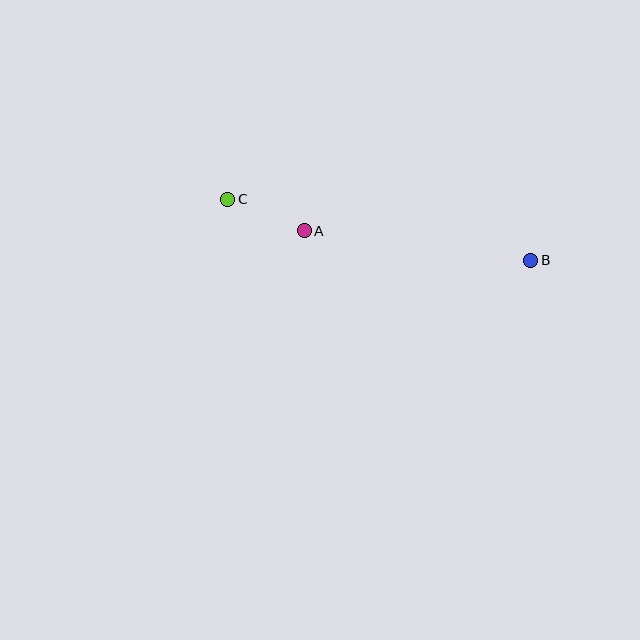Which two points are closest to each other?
Points A and C are closest to each other.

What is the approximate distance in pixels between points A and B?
The distance between A and B is approximately 228 pixels.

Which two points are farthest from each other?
Points B and C are farthest from each other.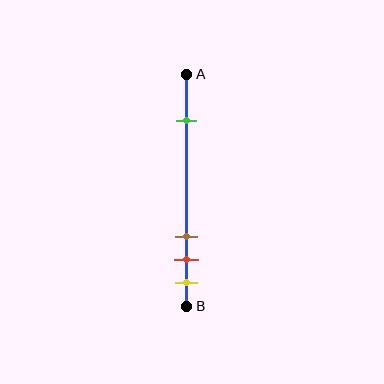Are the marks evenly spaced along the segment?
No, the marks are not evenly spaced.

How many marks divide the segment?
There are 4 marks dividing the segment.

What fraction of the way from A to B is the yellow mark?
The yellow mark is approximately 90% (0.9) of the way from A to B.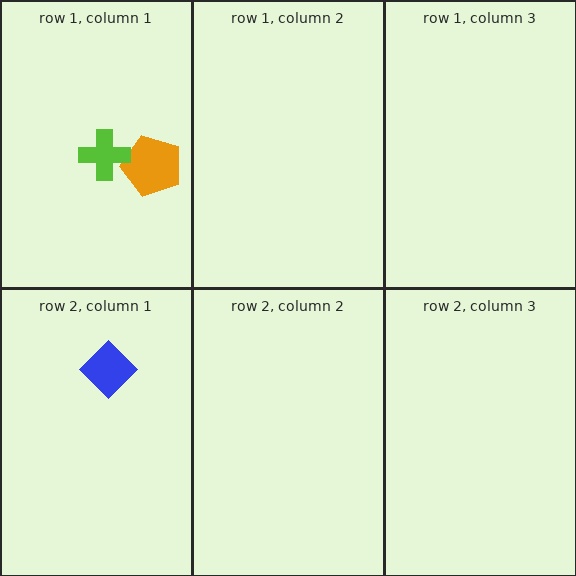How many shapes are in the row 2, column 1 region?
1.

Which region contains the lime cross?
The row 1, column 1 region.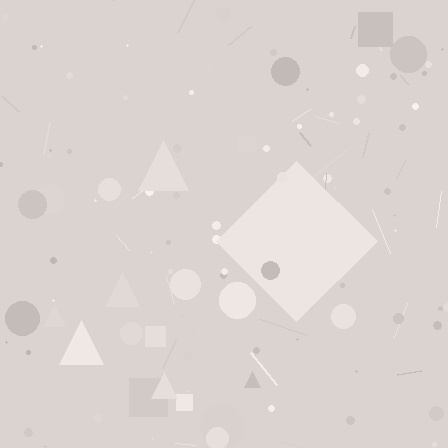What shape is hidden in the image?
A diamond is hidden in the image.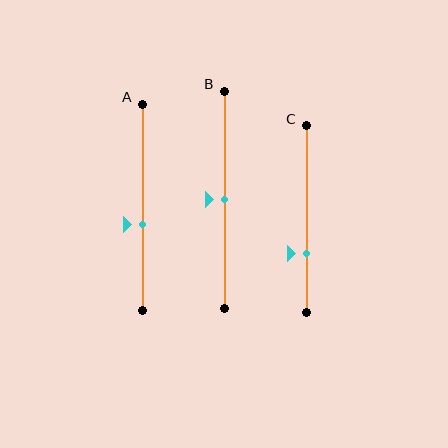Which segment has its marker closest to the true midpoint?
Segment B has its marker closest to the true midpoint.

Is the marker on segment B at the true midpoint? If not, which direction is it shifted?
Yes, the marker on segment B is at the true midpoint.